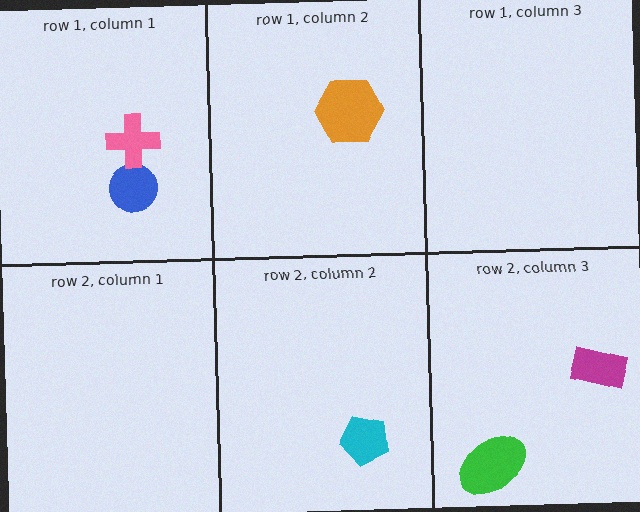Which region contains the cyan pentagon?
The row 2, column 2 region.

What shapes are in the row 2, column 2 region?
The cyan pentagon.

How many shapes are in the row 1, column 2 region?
1.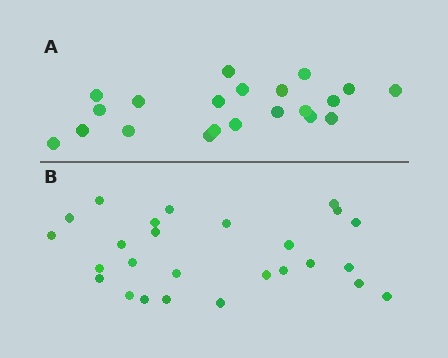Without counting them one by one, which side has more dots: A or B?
Region B (the bottom region) has more dots.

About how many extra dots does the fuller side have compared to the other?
Region B has about 5 more dots than region A.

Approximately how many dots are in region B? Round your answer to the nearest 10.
About 30 dots. (The exact count is 26, which rounds to 30.)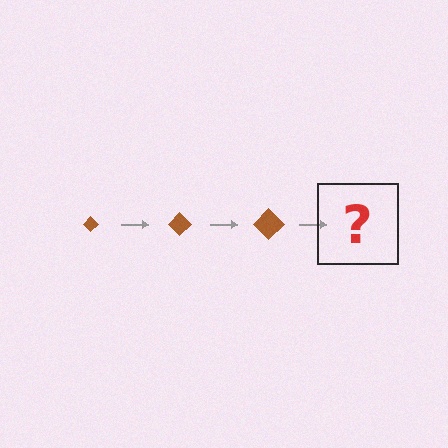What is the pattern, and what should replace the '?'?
The pattern is that the diamond gets progressively larger each step. The '?' should be a brown diamond, larger than the previous one.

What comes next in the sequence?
The next element should be a brown diamond, larger than the previous one.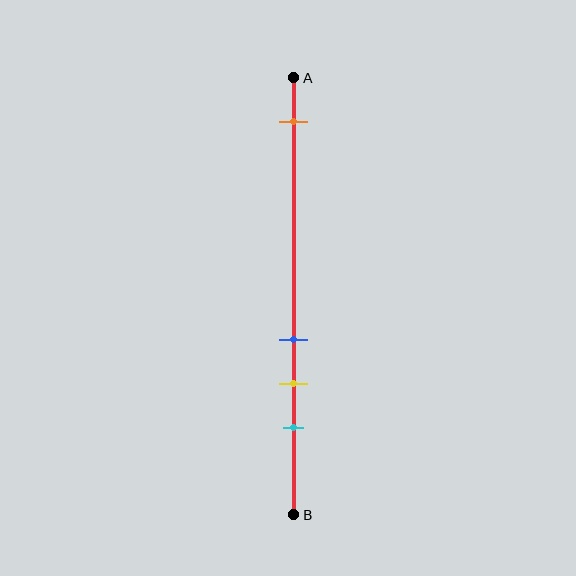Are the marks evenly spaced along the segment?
No, the marks are not evenly spaced.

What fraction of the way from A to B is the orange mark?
The orange mark is approximately 10% (0.1) of the way from A to B.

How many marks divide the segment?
There are 4 marks dividing the segment.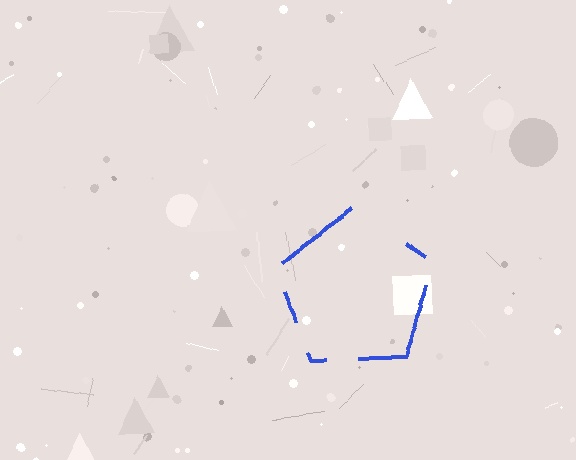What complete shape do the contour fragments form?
The contour fragments form a pentagon.